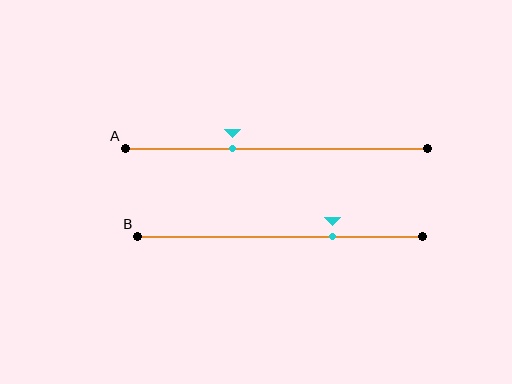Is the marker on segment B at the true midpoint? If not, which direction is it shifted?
No, the marker on segment B is shifted to the right by about 19% of the segment length.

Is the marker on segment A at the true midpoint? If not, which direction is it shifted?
No, the marker on segment A is shifted to the left by about 14% of the segment length.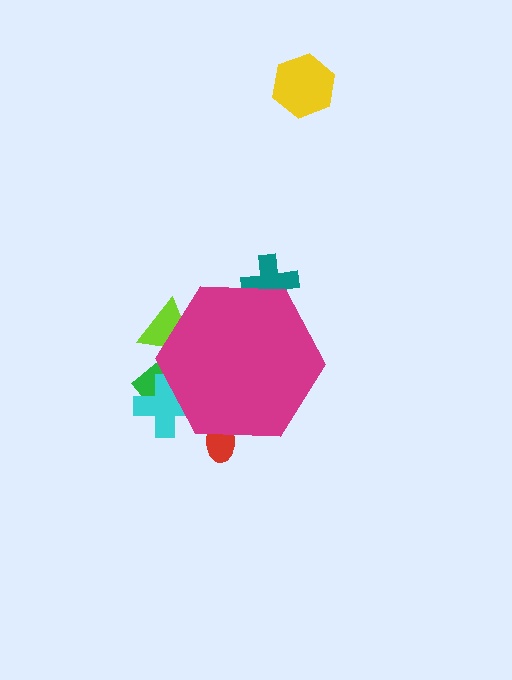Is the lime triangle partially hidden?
Yes, the lime triangle is partially hidden behind the magenta hexagon.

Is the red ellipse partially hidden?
Yes, the red ellipse is partially hidden behind the magenta hexagon.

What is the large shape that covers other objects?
A magenta hexagon.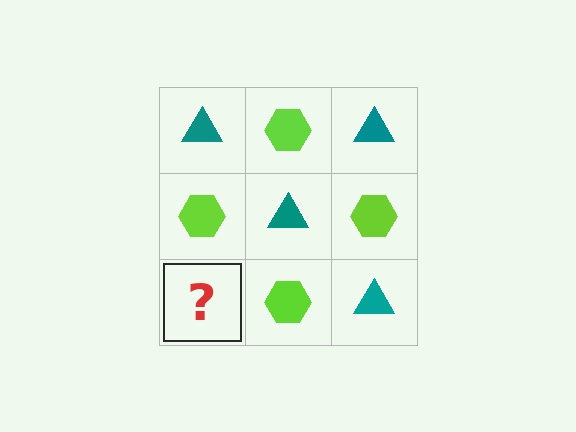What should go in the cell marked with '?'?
The missing cell should contain a teal triangle.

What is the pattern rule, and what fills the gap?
The rule is that it alternates teal triangle and lime hexagon in a checkerboard pattern. The gap should be filled with a teal triangle.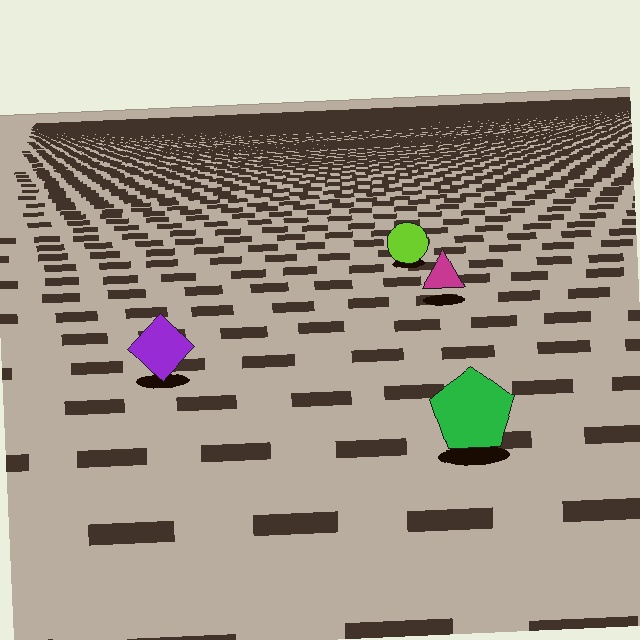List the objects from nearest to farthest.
From nearest to farthest: the green pentagon, the purple diamond, the magenta triangle, the lime circle.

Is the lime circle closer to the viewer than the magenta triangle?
No. The magenta triangle is closer — you can tell from the texture gradient: the ground texture is coarser near it.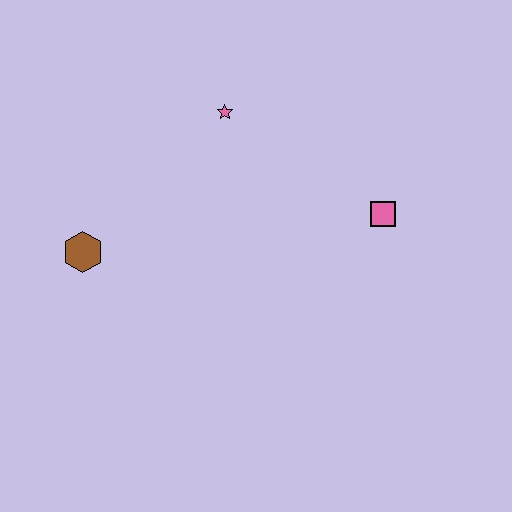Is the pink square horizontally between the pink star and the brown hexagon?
No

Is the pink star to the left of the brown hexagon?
No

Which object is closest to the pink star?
The pink square is closest to the pink star.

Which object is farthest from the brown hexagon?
The pink square is farthest from the brown hexagon.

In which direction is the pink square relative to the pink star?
The pink square is to the right of the pink star.